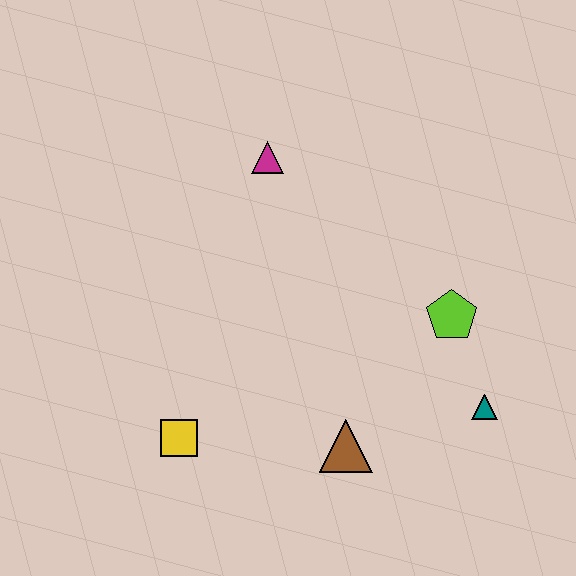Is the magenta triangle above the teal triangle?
Yes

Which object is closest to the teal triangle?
The lime pentagon is closest to the teal triangle.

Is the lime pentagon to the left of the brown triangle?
No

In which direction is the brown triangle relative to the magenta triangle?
The brown triangle is below the magenta triangle.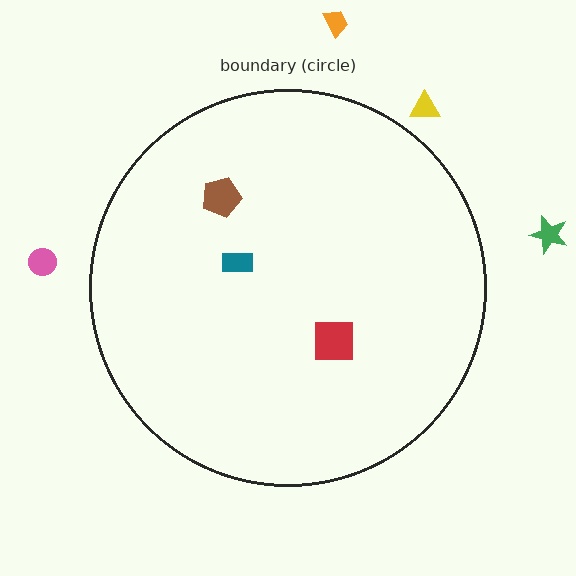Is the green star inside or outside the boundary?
Outside.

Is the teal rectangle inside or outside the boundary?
Inside.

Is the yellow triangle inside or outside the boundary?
Outside.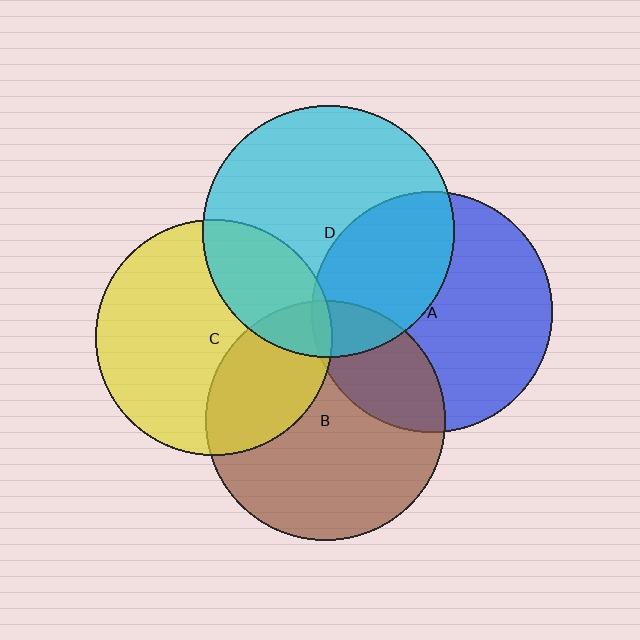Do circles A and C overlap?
Yes.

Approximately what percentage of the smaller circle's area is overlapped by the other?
Approximately 5%.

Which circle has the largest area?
Circle D (cyan).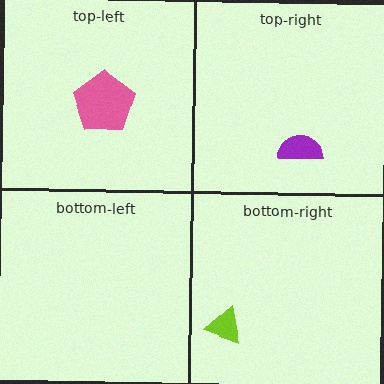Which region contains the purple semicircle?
The top-right region.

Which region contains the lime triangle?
The bottom-right region.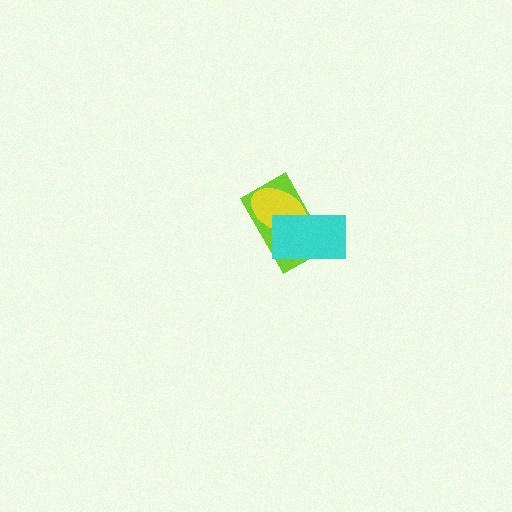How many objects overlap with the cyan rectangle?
2 objects overlap with the cyan rectangle.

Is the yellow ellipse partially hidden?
Yes, it is partially covered by another shape.